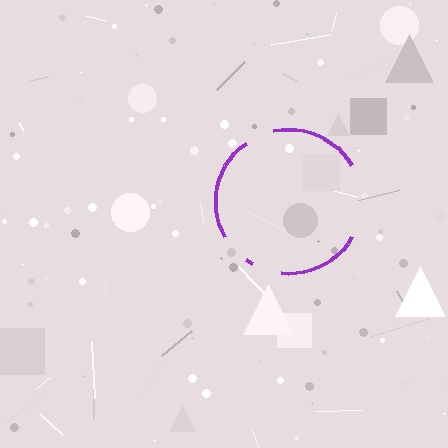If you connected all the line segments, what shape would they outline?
They would outline a circle.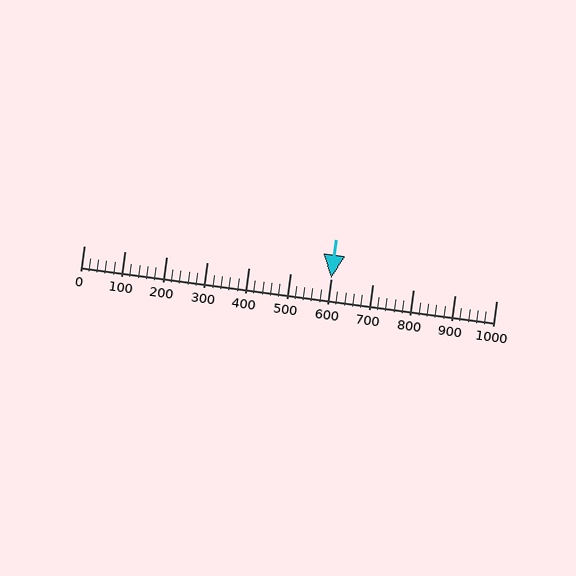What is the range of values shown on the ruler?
The ruler shows values from 0 to 1000.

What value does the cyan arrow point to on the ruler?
The cyan arrow points to approximately 600.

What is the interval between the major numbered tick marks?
The major tick marks are spaced 100 units apart.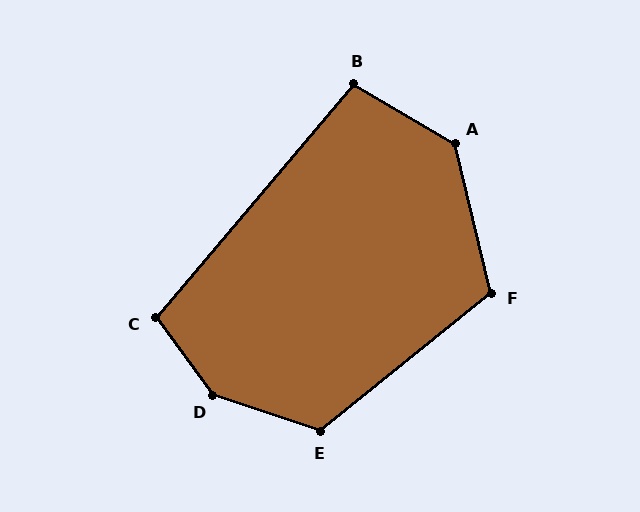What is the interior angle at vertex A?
Approximately 134 degrees (obtuse).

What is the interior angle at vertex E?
Approximately 122 degrees (obtuse).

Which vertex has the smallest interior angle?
B, at approximately 100 degrees.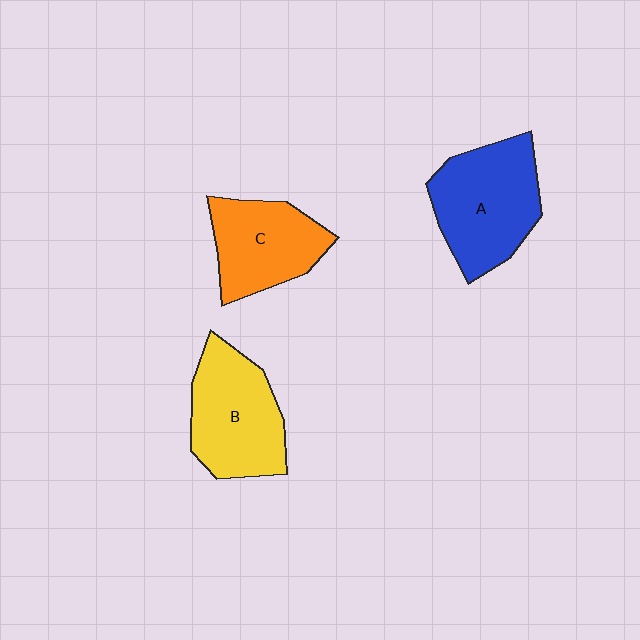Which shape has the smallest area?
Shape C (orange).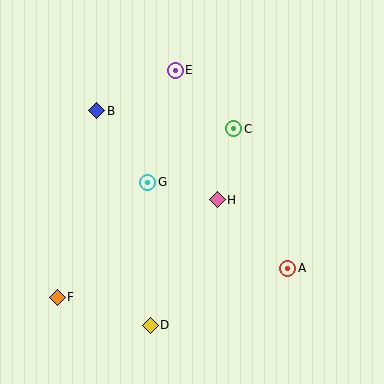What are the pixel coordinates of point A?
Point A is at (288, 268).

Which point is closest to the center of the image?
Point H at (217, 200) is closest to the center.